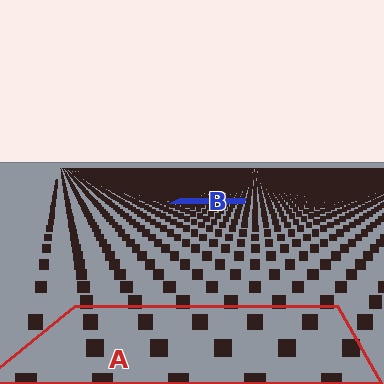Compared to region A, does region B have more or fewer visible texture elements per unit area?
Region B has more texture elements per unit area — they are packed more densely because it is farther away.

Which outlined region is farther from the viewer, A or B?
Region B is farther from the viewer — the texture elements inside it appear smaller and more densely packed.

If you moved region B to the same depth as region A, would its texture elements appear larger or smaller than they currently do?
They would appear larger. At a closer depth, the same texture elements are projected at a bigger on-screen size.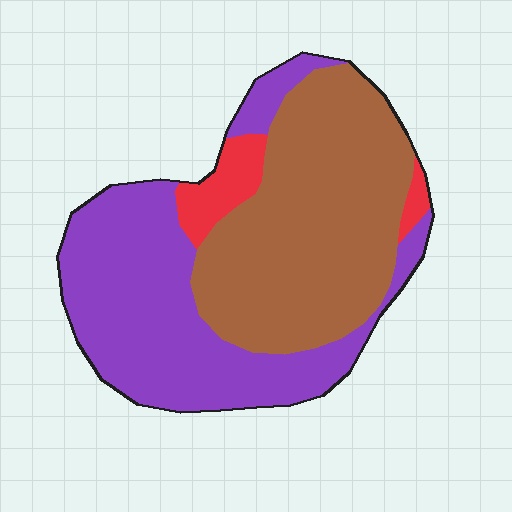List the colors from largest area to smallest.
From largest to smallest: brown, purple, red.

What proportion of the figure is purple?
Purple covers about 45% of the figure.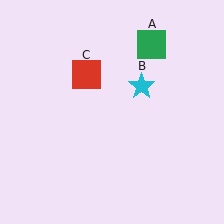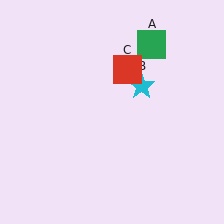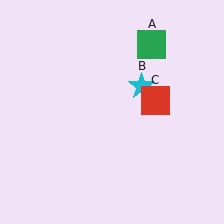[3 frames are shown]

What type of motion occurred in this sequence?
The red square (object C) rotated clockwise around the center of the scene.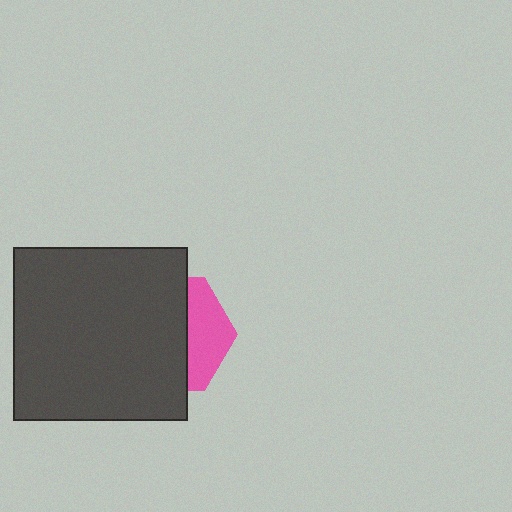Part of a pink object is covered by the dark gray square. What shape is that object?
It is a hexagon.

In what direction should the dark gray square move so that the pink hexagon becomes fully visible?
The dark gray square should move left. That is the shortest direction to clear the overlap and leave the pink hexagon fully visible.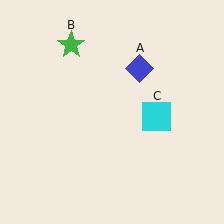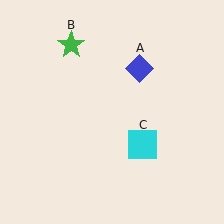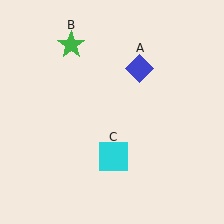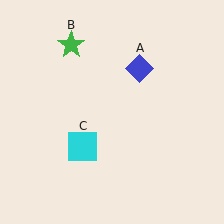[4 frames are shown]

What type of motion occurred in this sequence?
The cyan square (object C) rotated clockwise around the center of the scene.